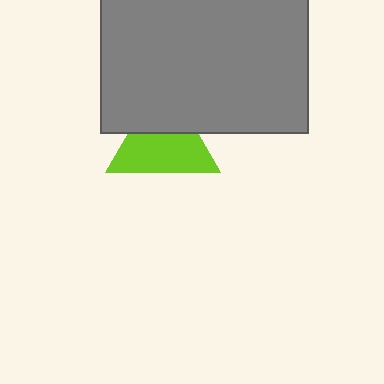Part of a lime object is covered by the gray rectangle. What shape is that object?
It is a triangle.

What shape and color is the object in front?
The object in front is a gray rectangle.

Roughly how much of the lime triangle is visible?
About half of it is visible (roughly 64%).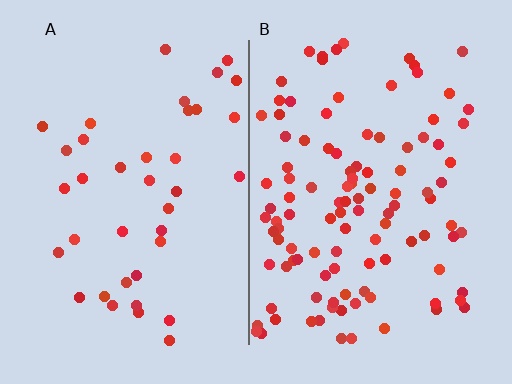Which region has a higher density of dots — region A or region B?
B (the right).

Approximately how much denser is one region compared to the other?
Approximately 2.8× — region B over region A.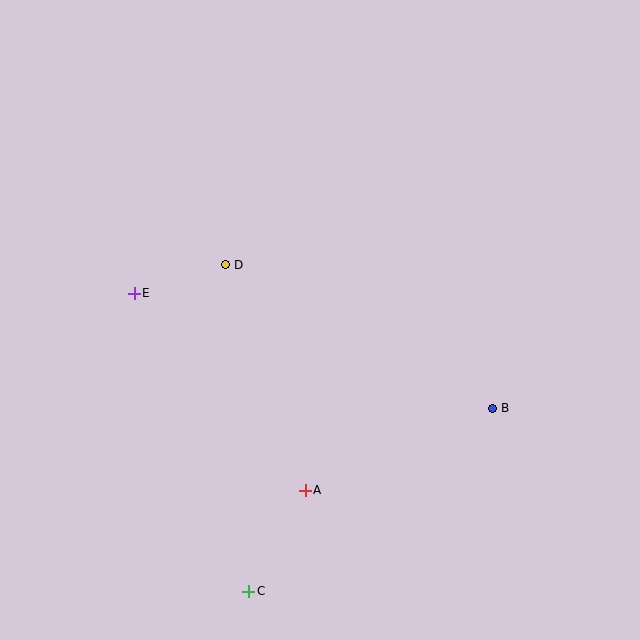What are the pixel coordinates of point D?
Point D is at (226, 265).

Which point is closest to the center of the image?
Point D at (226, 265) is closest to the center.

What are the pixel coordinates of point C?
Point C is at (249, 591).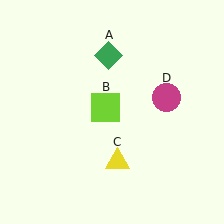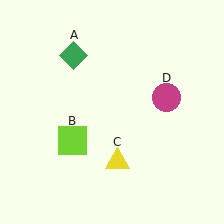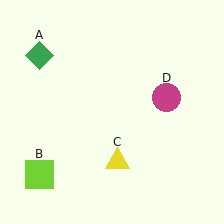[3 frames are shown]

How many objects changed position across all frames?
2 objects changed position: green diamond (object A), lime square (object B).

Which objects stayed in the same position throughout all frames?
Yellow triangle (object C) and magenta circle (object D) remained stationary.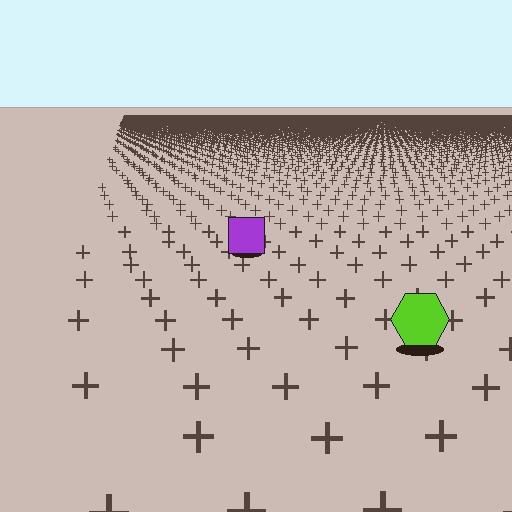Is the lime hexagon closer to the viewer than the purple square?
Yes. The lime hexagon is closer — you can tell from the texture gradient: the ground texture is coarser near it.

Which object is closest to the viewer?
The lime hexagon is closest. The texture marks near it are larger and more spread out.